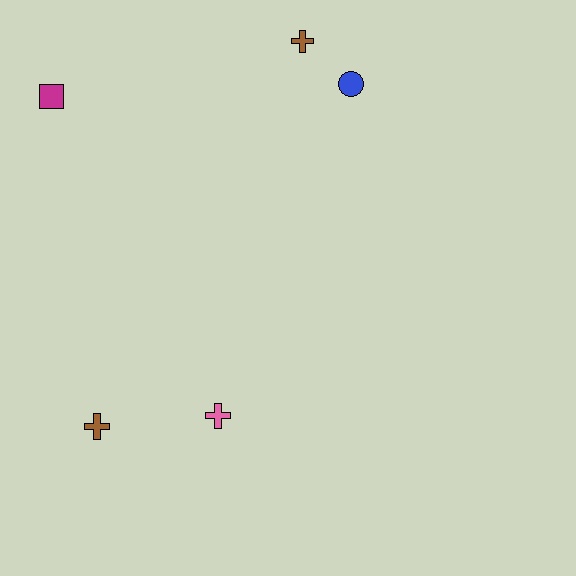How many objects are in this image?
There are 5 objects.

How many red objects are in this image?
There are no red objects.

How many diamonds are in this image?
There are no diamonds.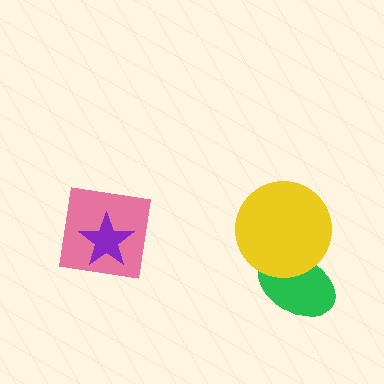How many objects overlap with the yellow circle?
1 object overlaps with the yellow circle.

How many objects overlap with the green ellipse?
1 object overlaps with the green ellipse.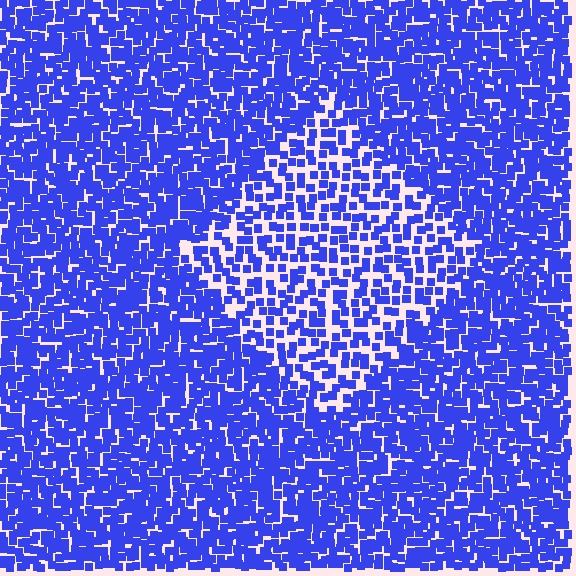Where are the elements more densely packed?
The elements are more densely packed outside the diamond boundary.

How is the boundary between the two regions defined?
The boundary is defined by a change in element density (approximately 1.8x ratio). All elements are the same color, size, and shape.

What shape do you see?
I see a diamond.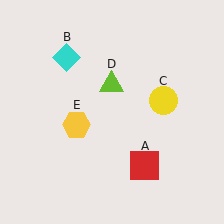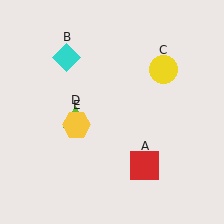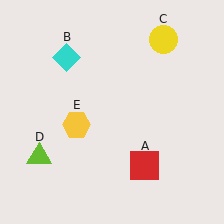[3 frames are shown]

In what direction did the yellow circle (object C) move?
The yellow circle (object C) moved up.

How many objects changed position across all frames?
2 objects changed position: yellow circle (object C), lime triangle (object D).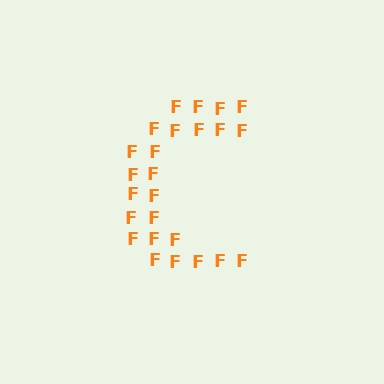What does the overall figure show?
The overall figure shows the letter C.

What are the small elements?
The small elements are letter F's.